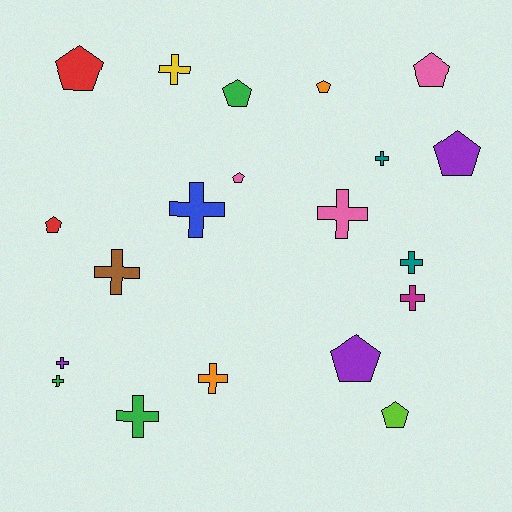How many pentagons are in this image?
There are 9 pentagons.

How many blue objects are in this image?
There is 1 blue object.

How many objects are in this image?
There are 20 objects.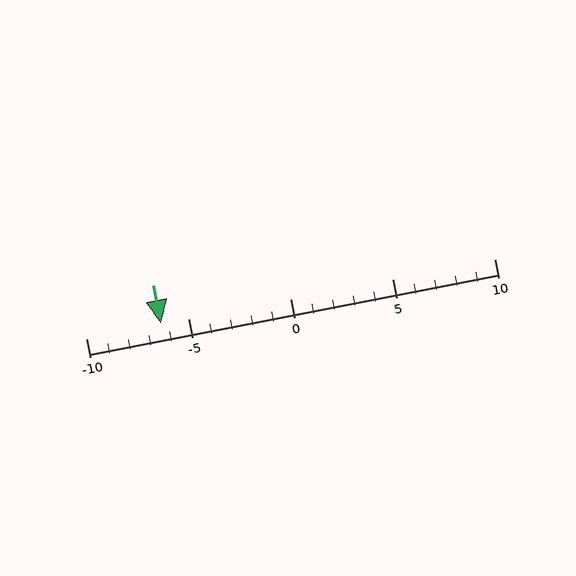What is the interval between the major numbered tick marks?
The major tick marks are spaced 5 units apart.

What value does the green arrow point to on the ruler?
The green arrow points to approximately -6.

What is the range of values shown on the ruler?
The ruler shows values from -10 to 10.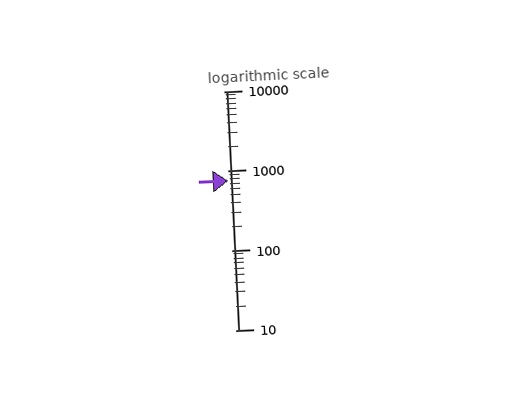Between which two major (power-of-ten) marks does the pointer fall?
The pointer is between 100 and 1000.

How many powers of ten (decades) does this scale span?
The scale spans 3 decades, from 10 to 10000.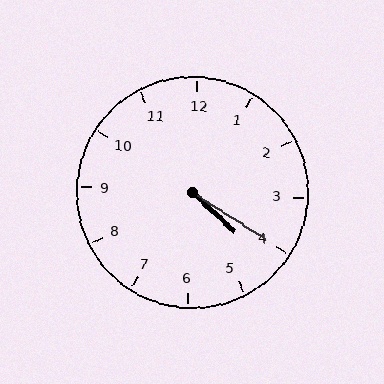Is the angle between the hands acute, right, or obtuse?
It is acute.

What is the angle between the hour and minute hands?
Approximately 10 degrees.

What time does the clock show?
4:20.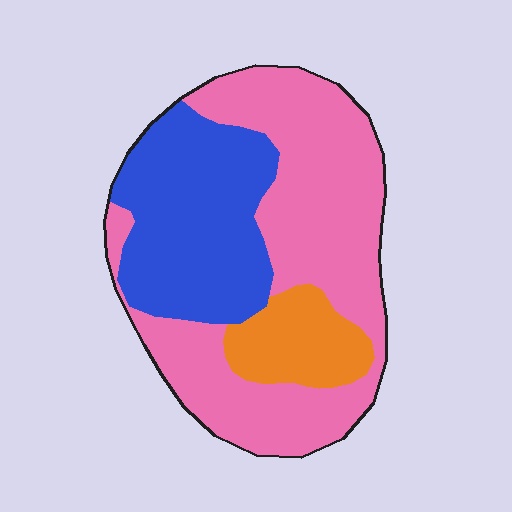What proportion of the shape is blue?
Blue covers around 35% of the shape.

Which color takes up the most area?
Pink, at roughly 55%.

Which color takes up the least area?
Orange, at roughly 15%.